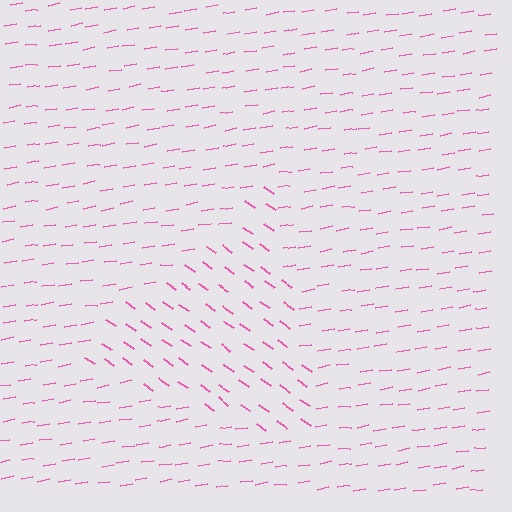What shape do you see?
I see a triangle.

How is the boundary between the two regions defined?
The boundary is defined purely by a change in line orientation (approximately 45 degrees difference). All lines are the same color and thickness.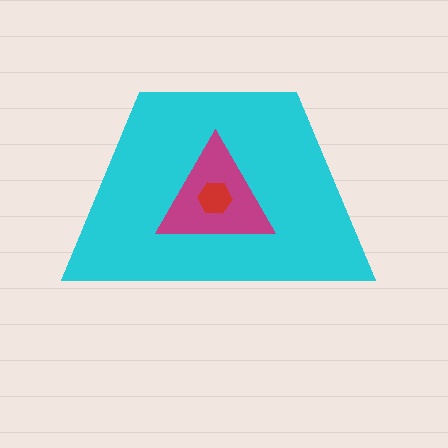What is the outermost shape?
The cyan trapezoid.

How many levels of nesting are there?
3.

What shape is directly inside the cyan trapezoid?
The magenta triangle.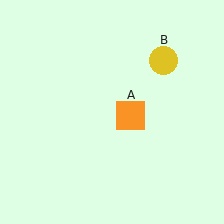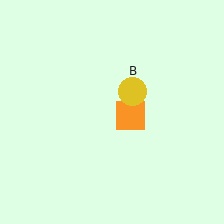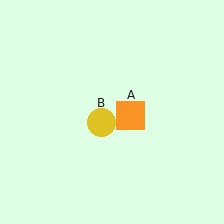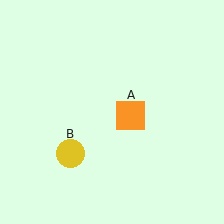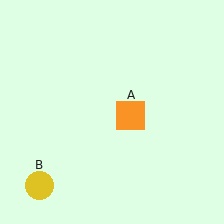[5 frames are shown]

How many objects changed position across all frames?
1 object changed position: yellow circle (object B).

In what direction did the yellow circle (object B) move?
The yellow circle (object B) moved down and to the left.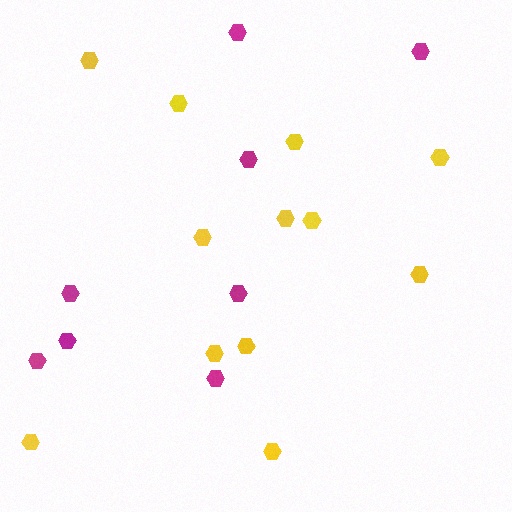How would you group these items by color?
There are 2 groups: one group of magenta hexagons (8) and one group of yellow hexagons (12).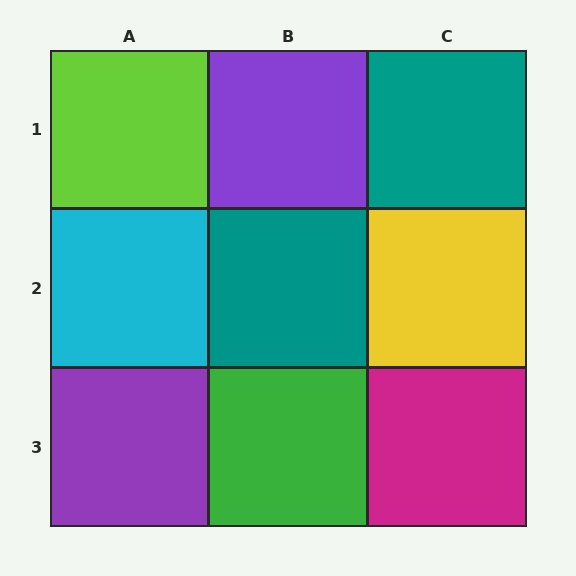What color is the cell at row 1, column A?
Lime.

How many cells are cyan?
1 cell is cyan.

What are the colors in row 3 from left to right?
Purple, green, magenta.